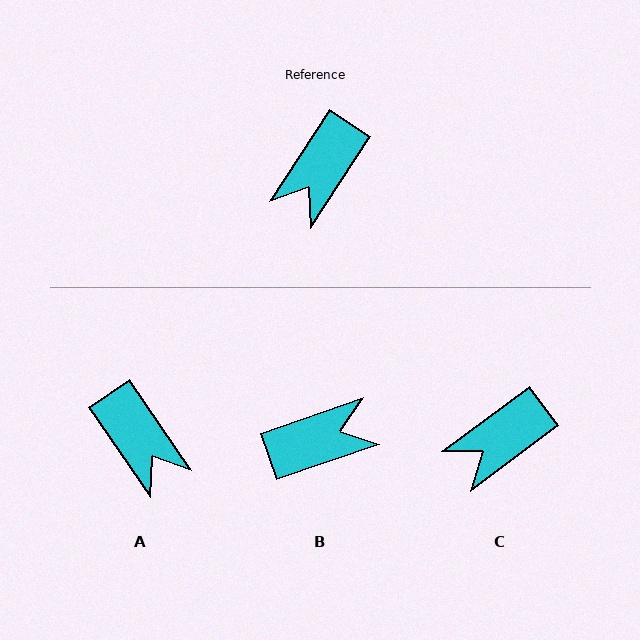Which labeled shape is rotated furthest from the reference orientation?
B, about 142 degrees away.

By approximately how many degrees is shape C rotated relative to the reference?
Approximately 20 degrees clockwise.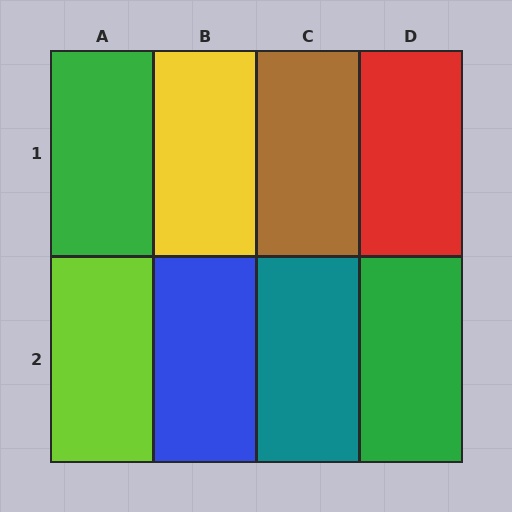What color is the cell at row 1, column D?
Red.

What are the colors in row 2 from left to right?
Lime, blue, teal, green.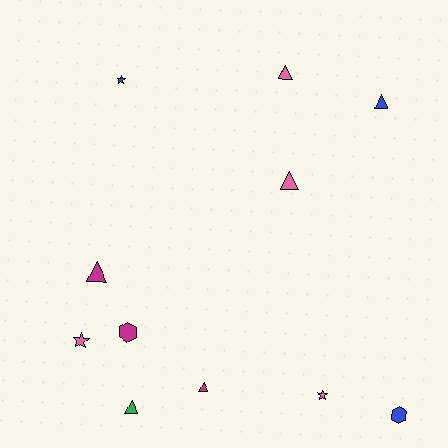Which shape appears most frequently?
Triangle, with 6 objects.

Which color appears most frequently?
Pink, with 4 objects.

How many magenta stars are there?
There are no magenta stars.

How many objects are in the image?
There are 11 objects.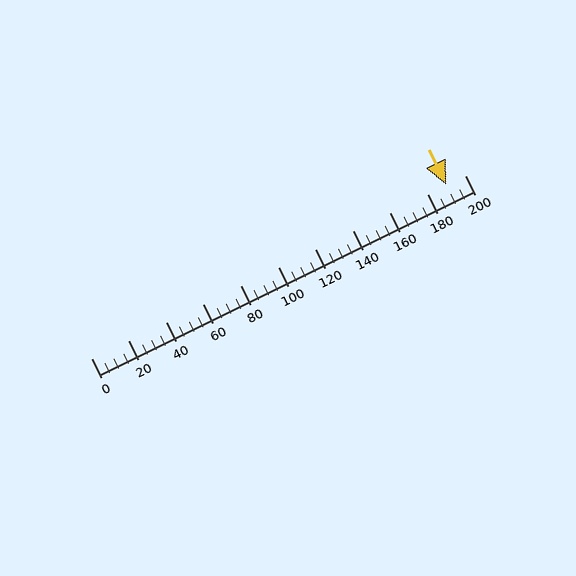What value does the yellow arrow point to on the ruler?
The yellow arrow points to approximately 190.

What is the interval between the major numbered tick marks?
The major tick marks are spaced 20 units apart.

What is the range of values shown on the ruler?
The ruler shows values from 0 to 200.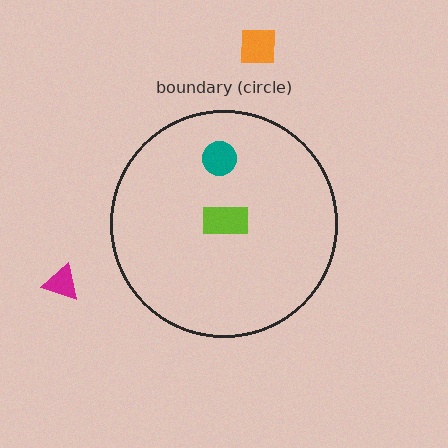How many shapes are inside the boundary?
2 inside, 2 outside.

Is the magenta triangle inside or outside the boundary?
Outside.